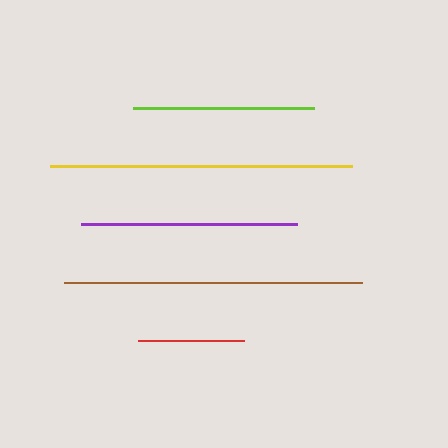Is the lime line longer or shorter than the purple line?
The purple line is longer than the lime line.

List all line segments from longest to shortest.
From longest to shortest: yellow, brown, purple, lime, red.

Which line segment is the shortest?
The red line is the shortest at approximately 106 pixels.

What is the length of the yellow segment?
The yellow segment is approximately 302 pixels long.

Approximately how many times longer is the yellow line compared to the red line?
The yellow line is approximately 2.8 times the length of the red line.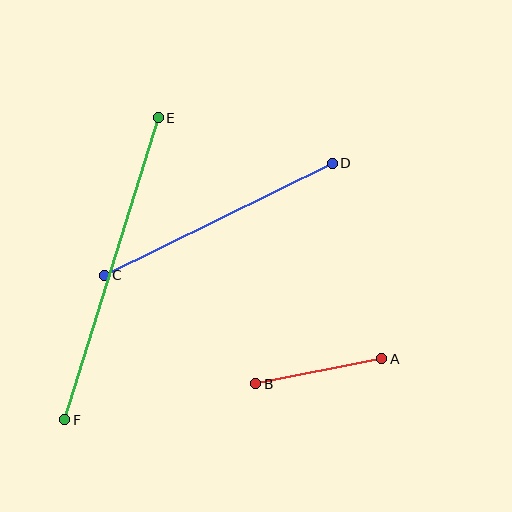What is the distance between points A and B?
The distance is approximately 128 pixels.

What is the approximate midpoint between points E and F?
The midpoint is at approximately (111, 269) pixels.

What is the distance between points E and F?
The distance is approximately 316 pixels.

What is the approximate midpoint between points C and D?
The midpoint is at approximately (218, 219) pixels.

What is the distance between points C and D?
The distance is approximately 254 pixels.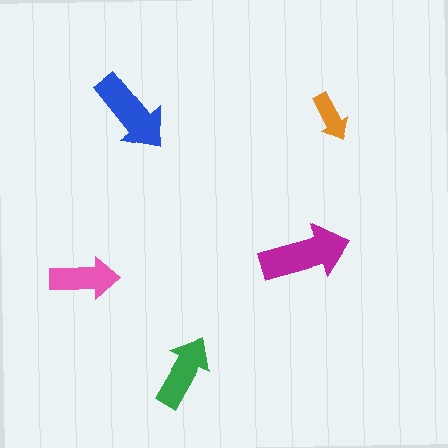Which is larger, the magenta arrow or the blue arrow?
The magenta one.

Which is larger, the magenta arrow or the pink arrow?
The magenta one.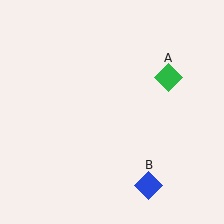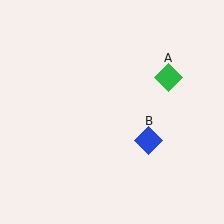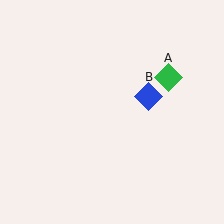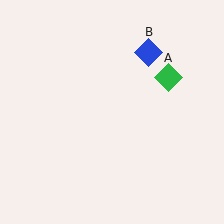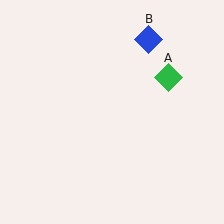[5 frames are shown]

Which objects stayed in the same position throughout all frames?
Green diamond (object A) remained stationary.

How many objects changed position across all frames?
1 object changed position: blue diamond (object B).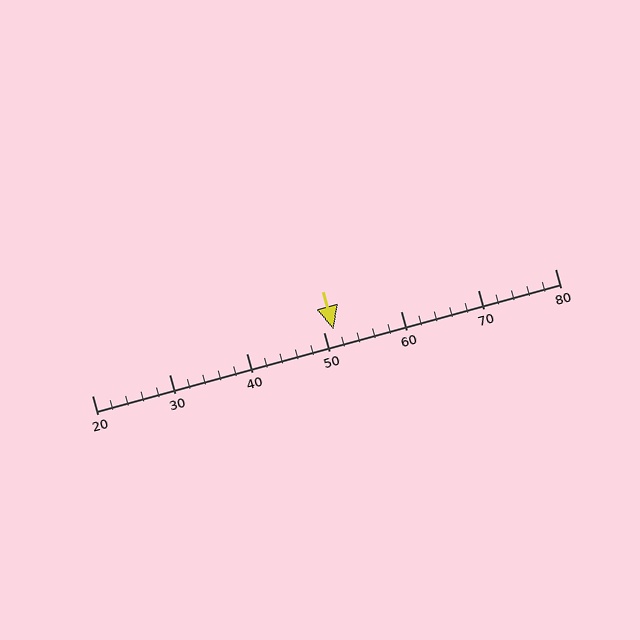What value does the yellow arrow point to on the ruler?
The yellow arrow points to approximately 51.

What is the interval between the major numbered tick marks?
The major tick marks are spaced 10 units apart.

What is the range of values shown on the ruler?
The ruler shows values from 20 to 80.